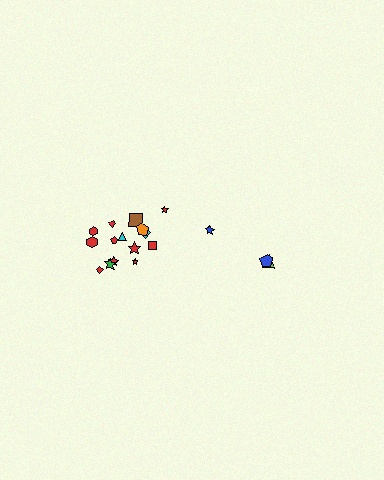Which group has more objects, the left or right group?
The left group.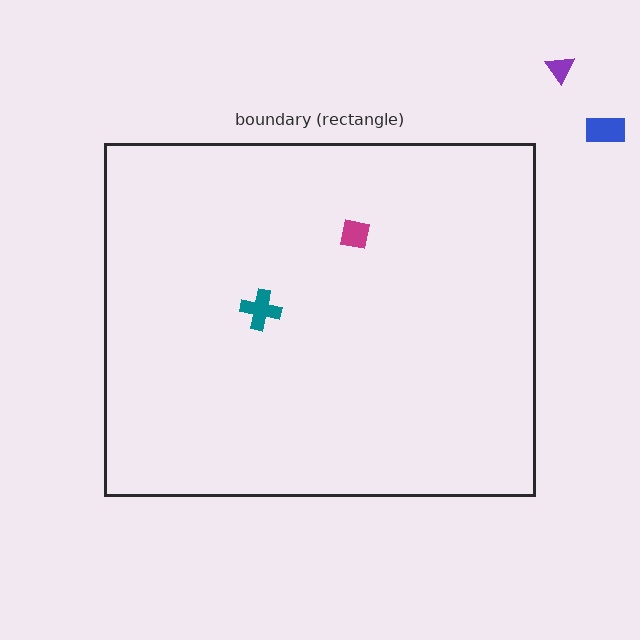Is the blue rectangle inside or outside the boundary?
Outside.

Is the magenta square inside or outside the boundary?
Inside.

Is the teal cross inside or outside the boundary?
Inside.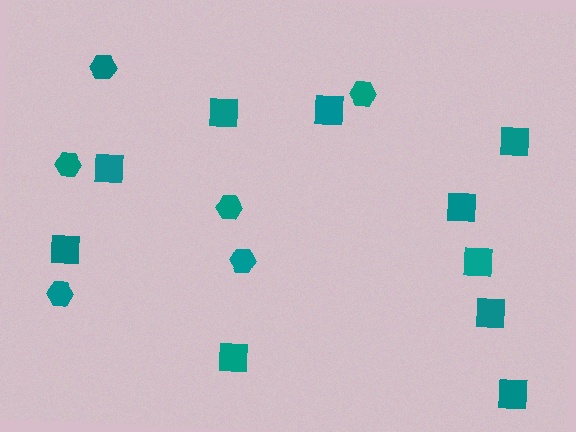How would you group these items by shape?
There are 2 groups: one group of hexagons (6) and one group of squares (10).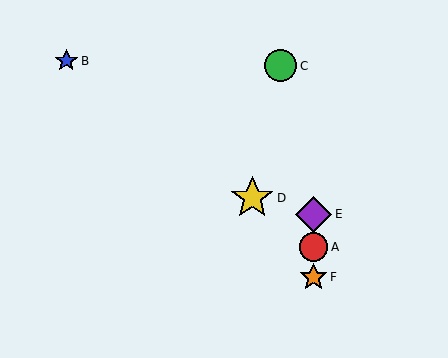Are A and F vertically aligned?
Yes, both are at x≈313.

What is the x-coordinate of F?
Object F is at x≈313.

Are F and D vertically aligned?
No, F is at x≈313 and D is at x≈252.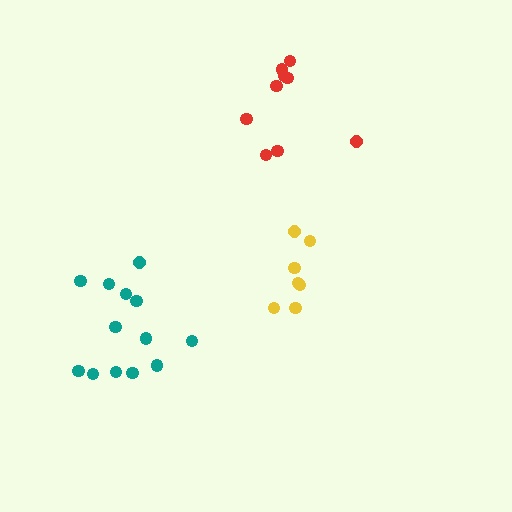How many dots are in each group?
Group 1: 7 dots, Group 2: 9 dots, Group 3: 13 dots (29 total).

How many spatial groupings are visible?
There are 3 spatial groupings.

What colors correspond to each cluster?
The clusters are colored: yellow, red, teal.